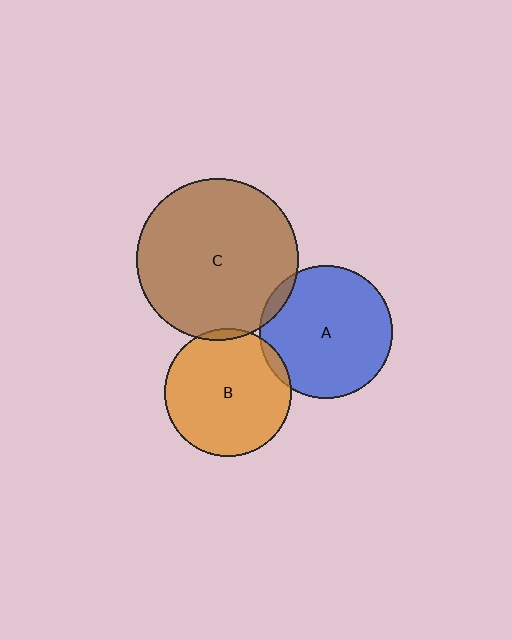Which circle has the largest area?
Circle C (brown).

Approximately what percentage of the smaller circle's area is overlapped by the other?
Approximately 5%.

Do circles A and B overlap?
Yes.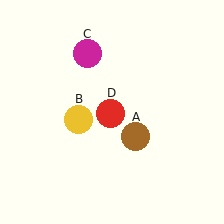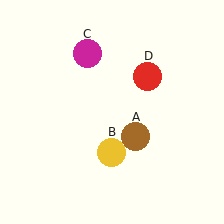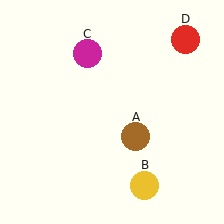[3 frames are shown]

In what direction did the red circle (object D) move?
The red circle (object D) moved up and to the right.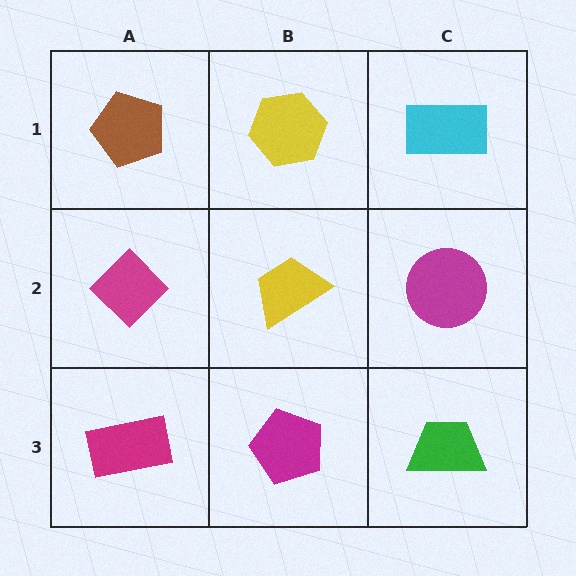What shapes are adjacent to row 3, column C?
A magenta circle (row 2, column C), a magenta pentagon (row 3, column B).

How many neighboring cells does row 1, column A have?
2.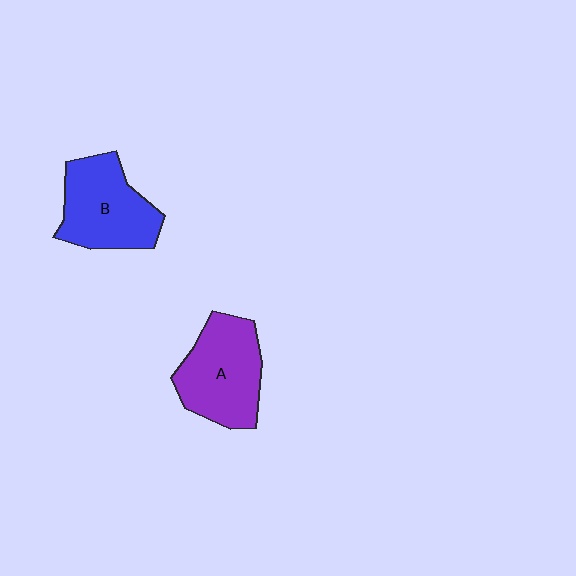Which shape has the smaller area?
Shape B (blue).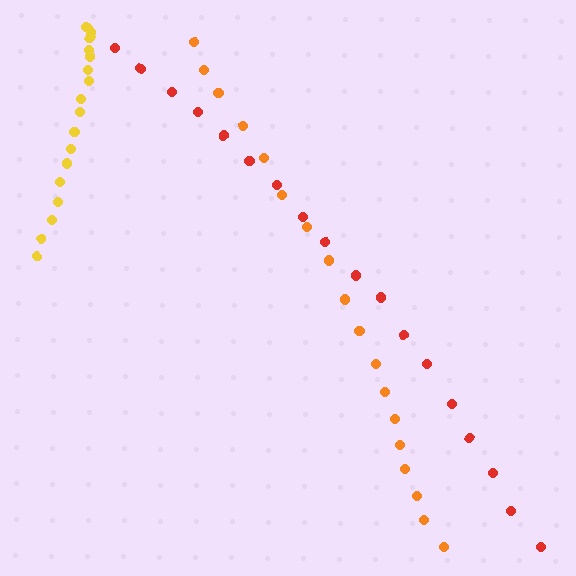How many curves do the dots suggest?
There are 3 distinct paths.